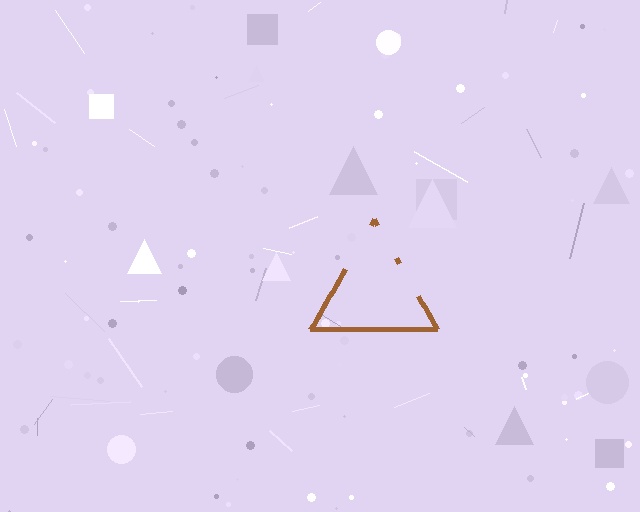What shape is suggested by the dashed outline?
The dashed outline suggests a triangle.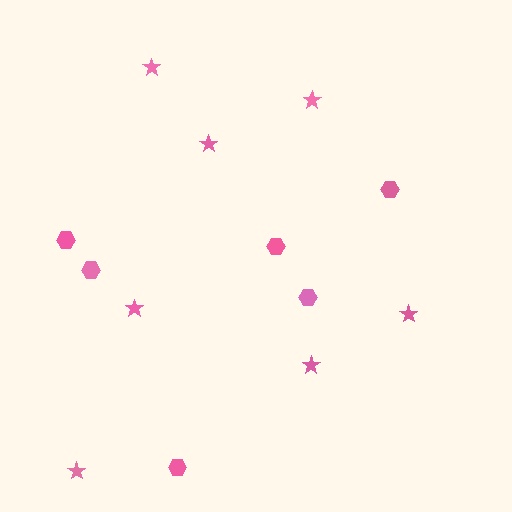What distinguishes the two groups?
There are 2 groups: one group of stars (7) and one group of hexagons (6).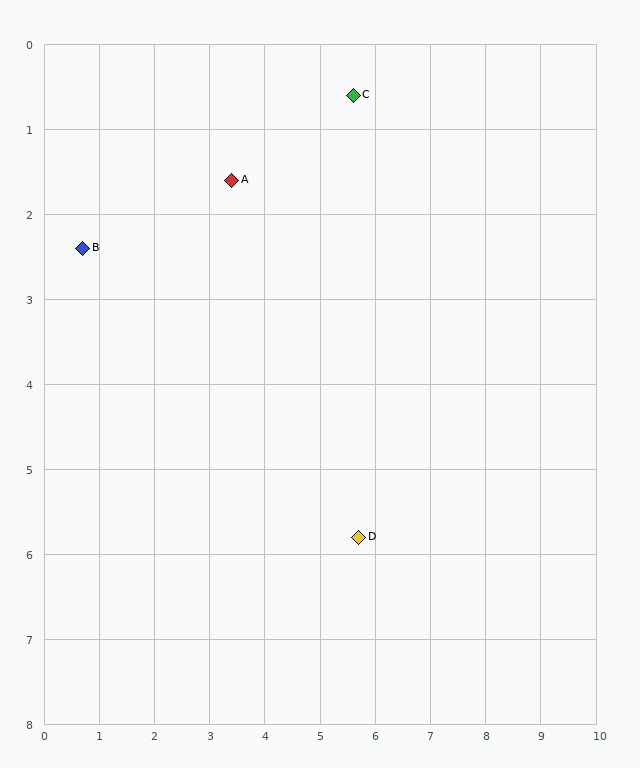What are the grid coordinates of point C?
Point C is at approximately (5.6, 0.6).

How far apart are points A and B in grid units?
Points A and B are about 2.8 grid units apart.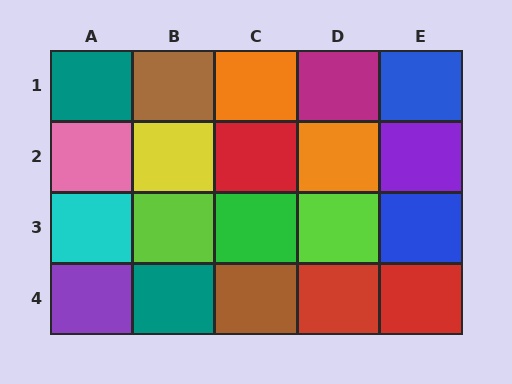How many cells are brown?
2 cells are brown.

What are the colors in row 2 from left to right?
Pink, yellow, red, orange, purple.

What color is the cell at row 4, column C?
Brown.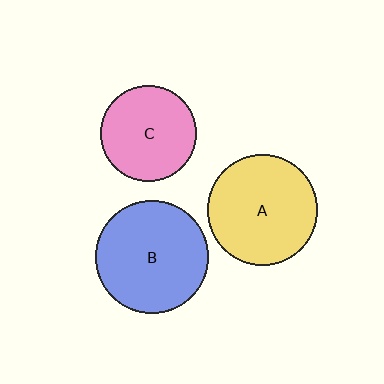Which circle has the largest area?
Circle B (blue).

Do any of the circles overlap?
No, none of the circles overlap.